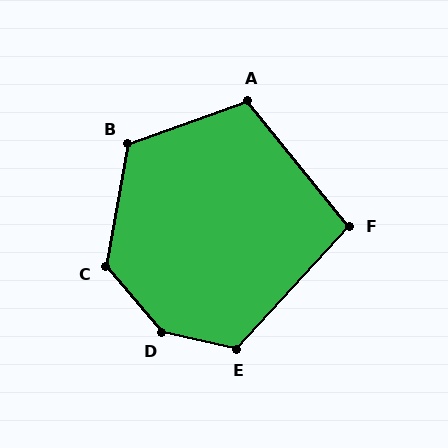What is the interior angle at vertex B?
Approximately 120 degrees (obtuse).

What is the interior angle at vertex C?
Approximately 130 degrees (obtuse).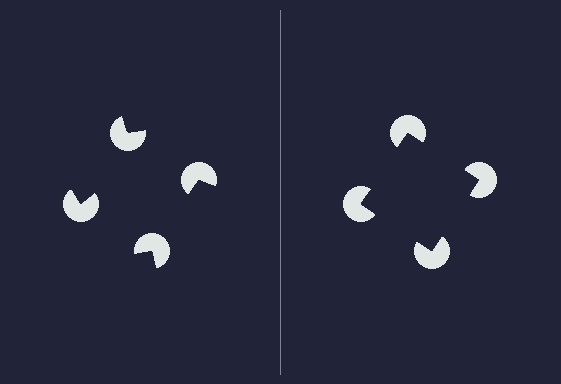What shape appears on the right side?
An illusory square.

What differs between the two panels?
The pac-man discs are positioned identically on both sides; only the wedge orientations differ. On the right they align to a square; on the left they are misaligned.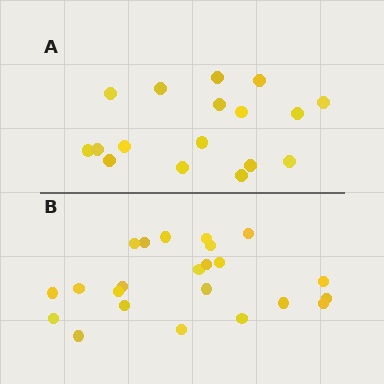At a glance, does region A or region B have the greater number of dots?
Region B (the bottom region) has more dots.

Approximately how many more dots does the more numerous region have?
Region B has about 6 more dots than region A.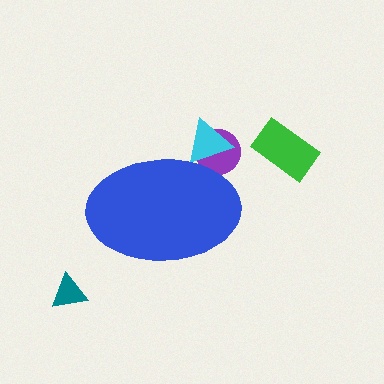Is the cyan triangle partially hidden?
Yes, the cyan triangle is partially hidden behind the blue ellipse.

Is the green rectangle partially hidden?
No, the green rectangle is fully visible.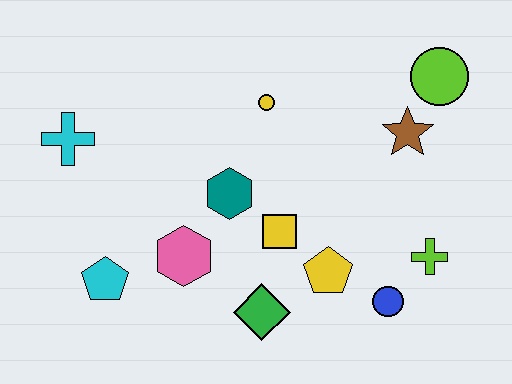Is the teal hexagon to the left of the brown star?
Yes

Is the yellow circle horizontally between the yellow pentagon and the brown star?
No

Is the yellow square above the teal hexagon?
No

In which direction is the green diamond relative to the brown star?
The green diamond is below the brown star.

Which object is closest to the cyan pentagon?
The pink hexagon is closest to the cyan pentagon.